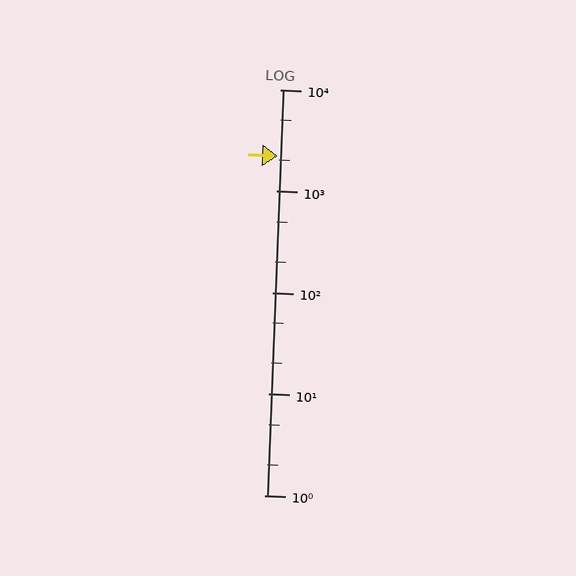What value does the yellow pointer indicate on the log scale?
The pointer indicates approximately 2200.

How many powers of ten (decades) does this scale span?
The scale spans 4 decades, from 1 to 10000.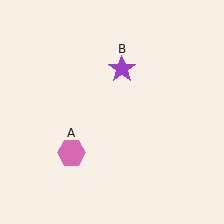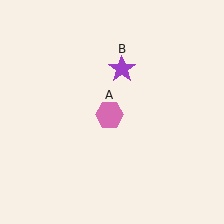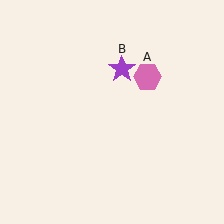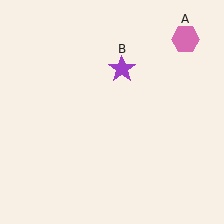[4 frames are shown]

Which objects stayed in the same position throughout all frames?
Purple star (object B) remained stationary.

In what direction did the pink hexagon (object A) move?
The pink hexagon (object A) moved up and to the right.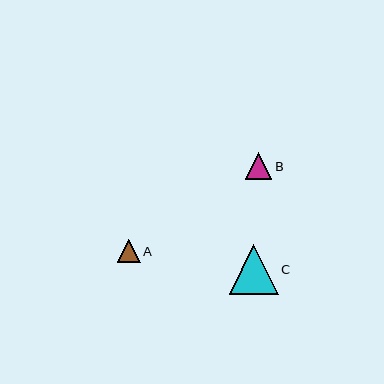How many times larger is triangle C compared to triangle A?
Triangle C is approximately 2.2 times the size of triangle A.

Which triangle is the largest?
Triangle C is the largest with a size of approximately 49 pixels.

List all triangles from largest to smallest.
From largest to smallest: C, B, A.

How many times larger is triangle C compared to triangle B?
Triangle C is approximately 1.9 times the size of triangle B.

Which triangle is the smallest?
Triangle A is the smallest with a size of approximately 23 pixels.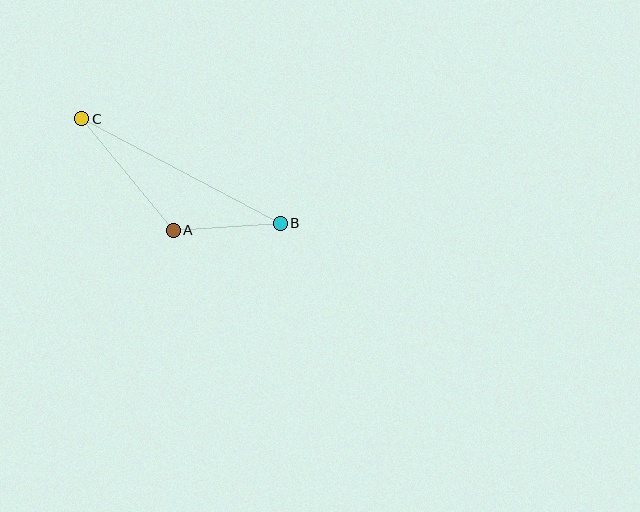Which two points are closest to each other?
Points A and B are closest to each other.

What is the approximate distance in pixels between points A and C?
The distance between A and C is approximately 145 pixels.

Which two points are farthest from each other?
Points B and C are farthest from each other.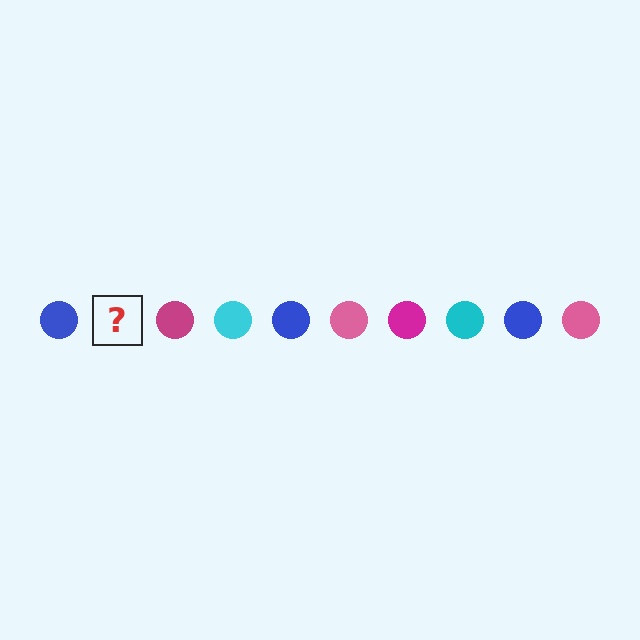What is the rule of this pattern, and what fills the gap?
The rule is that the pattern cycles through blue, pink, magenta, cyan circles. The gap should be filled with a pink circle.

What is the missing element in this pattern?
The missing element is a pink circle.